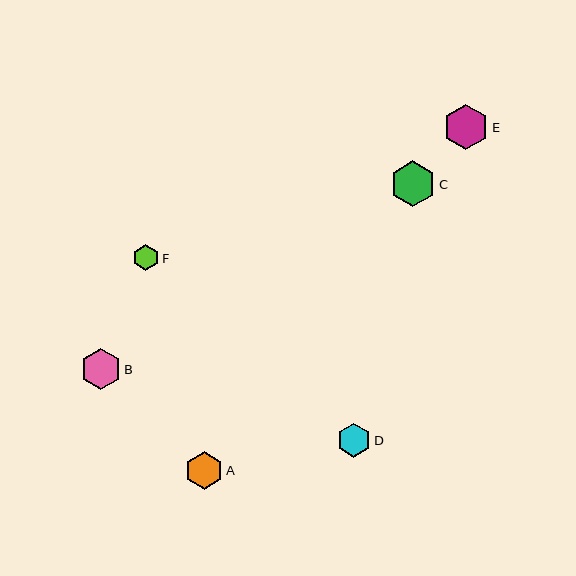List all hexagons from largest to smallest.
From largest to smallest: C, E, B, A, D, F.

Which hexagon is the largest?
Hexagon C is the largest with a size of approximately 46 pixels.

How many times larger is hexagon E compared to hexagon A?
Hexagon E is approximately 1.2 times the size of hexagon A.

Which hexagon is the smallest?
Hexagon F is the smallest with a size of approximately 26 pixels.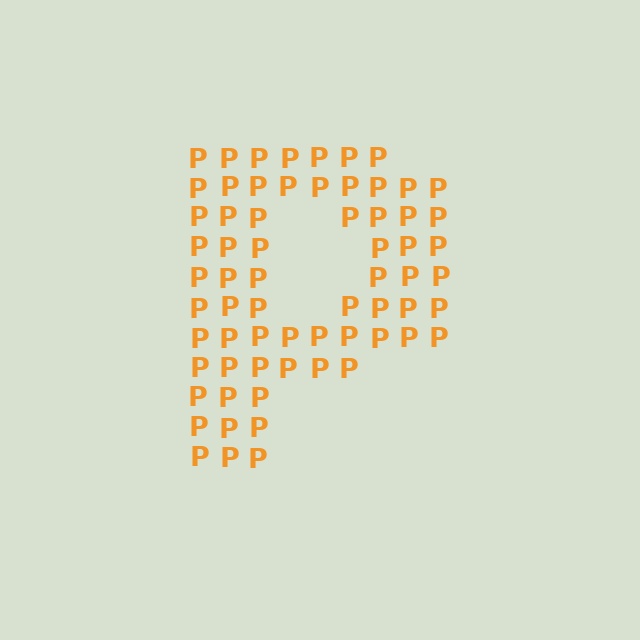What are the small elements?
The small elements are letter P's.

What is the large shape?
The large shape is the letter P.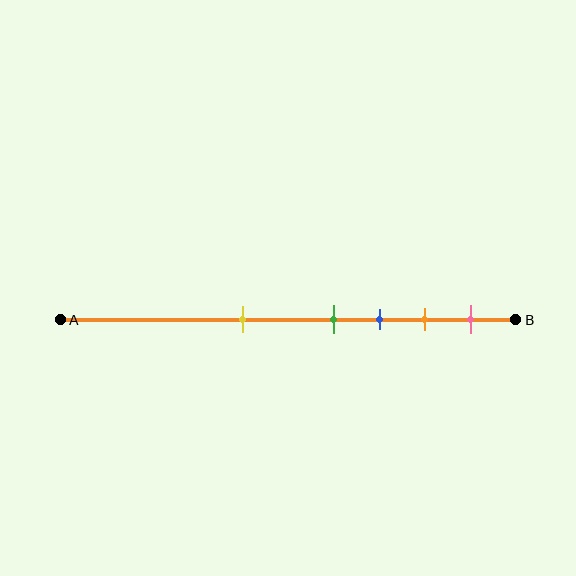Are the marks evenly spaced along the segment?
No, the marks are not evenly spaced.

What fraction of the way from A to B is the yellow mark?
The yellow mark is approximately 40% (0.4) of the way from A to B.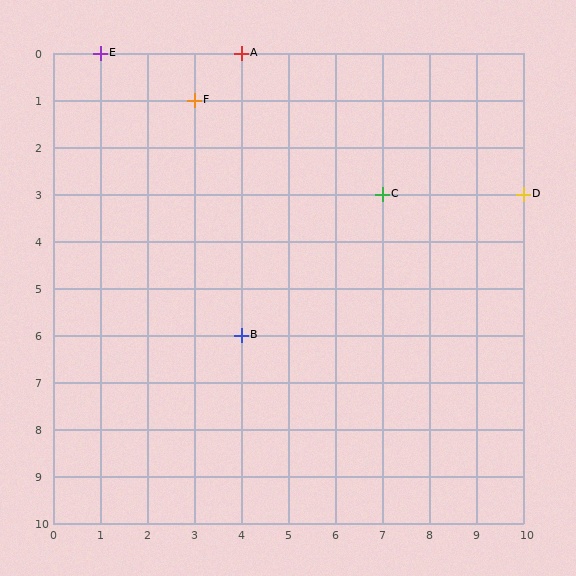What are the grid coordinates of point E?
Point E is at grid coordinates (1, 0).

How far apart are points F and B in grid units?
Points F and B are 1 column and 5 rows apart (about 5.1 grid units diagonally).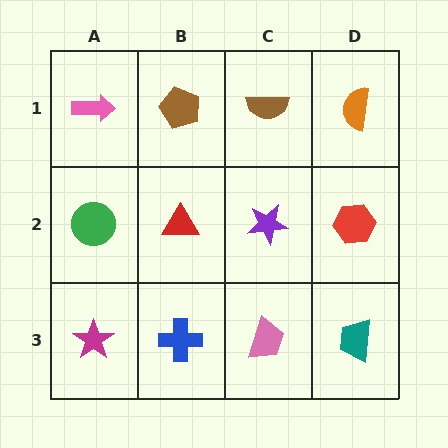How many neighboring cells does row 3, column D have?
2.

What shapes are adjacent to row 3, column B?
A red triangle (row 2, column B), a magenta star (row 3, column A), a pink trapezoid (row 3, column C).